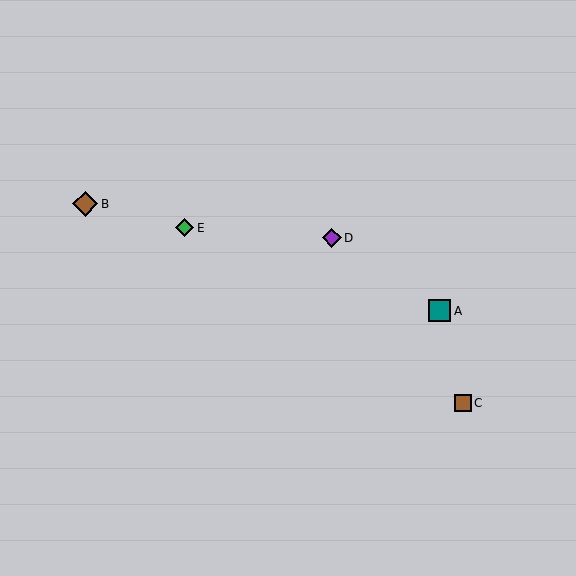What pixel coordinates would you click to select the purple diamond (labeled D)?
Click at (332, 238) to select the purple diamond D.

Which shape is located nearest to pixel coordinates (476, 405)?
The brown square (labeled C) at (463, 403) is nearest to that location.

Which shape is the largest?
The brown diamond (labeled B) is the largest.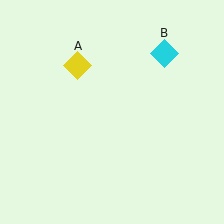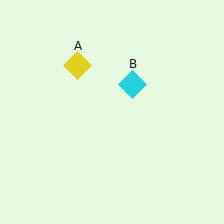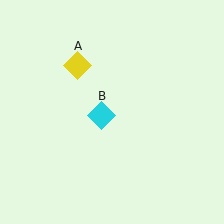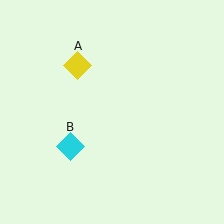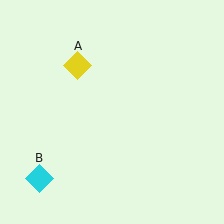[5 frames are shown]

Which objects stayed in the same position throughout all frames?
Yellow diamond (object A) remained stationary.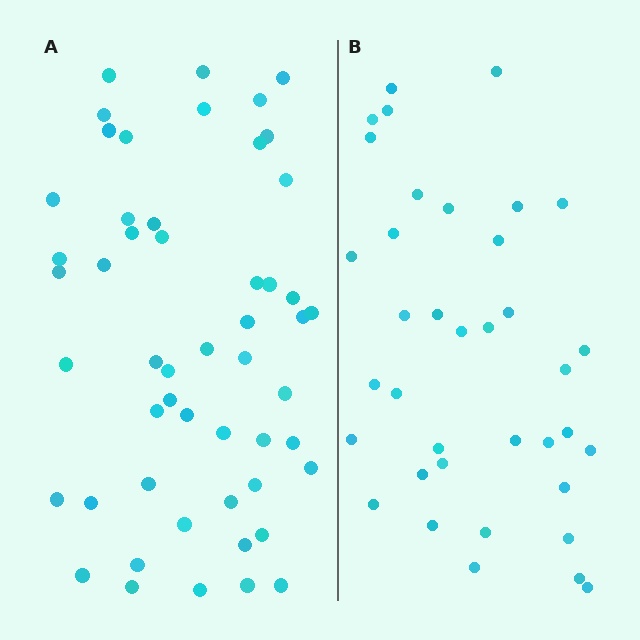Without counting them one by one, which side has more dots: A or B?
Region A (the left region) has more dots.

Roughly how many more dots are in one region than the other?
Region A has approximately 15 more dots than region B.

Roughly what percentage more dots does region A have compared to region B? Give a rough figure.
About 40% more.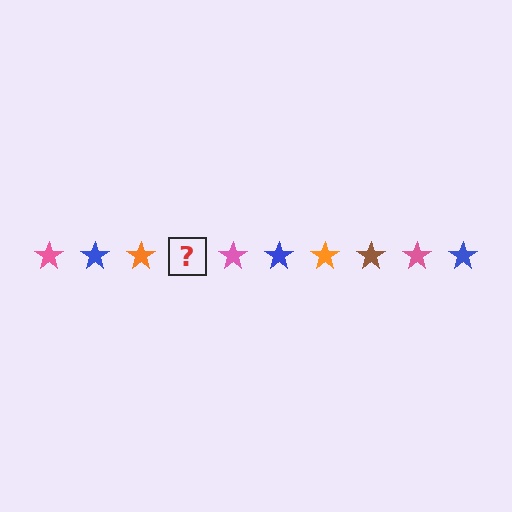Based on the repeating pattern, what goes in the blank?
The blank should be a brown star.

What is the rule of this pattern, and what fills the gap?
The rule is that the pattern cycles through pink, blue, orange, brown stars. The gap should be filled with a brown star.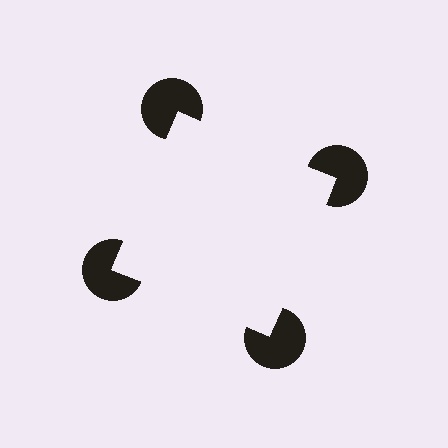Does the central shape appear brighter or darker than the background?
It typically appears slightly brighter than the background, even though no actual brightness change is drawn.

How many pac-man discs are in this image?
There are 4 — one at each vertex of the illusory square.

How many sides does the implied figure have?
4 sides.